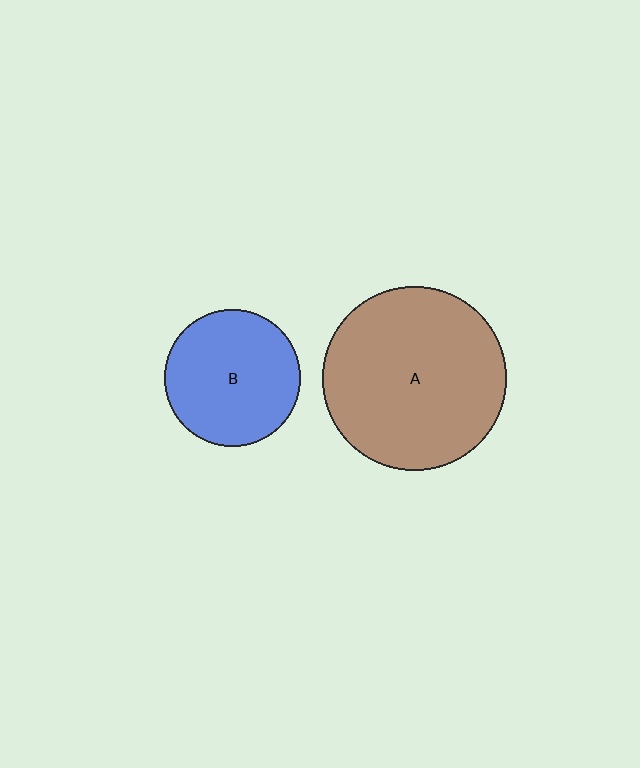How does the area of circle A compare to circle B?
Approximately 1.8 times.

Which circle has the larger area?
Circle A (brown).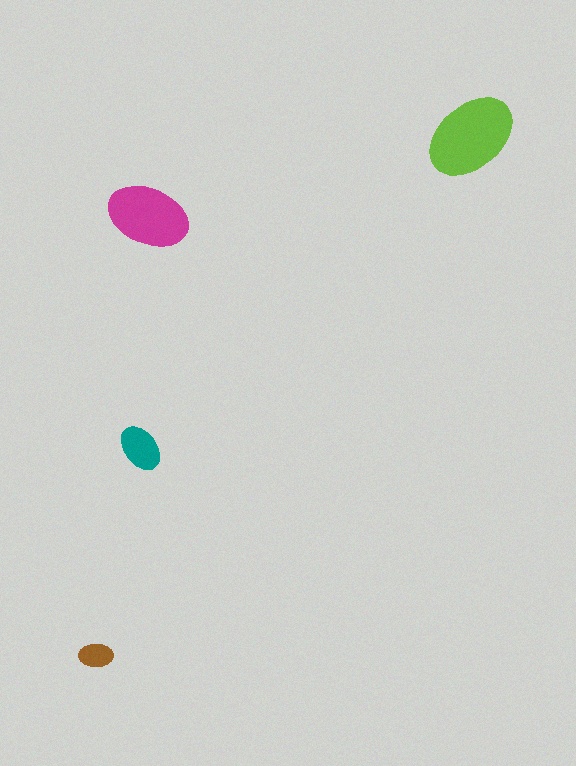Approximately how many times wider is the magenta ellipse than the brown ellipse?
About 2.5 times wider.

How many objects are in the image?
There are 4 objects in the image.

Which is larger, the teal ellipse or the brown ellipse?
The teal one.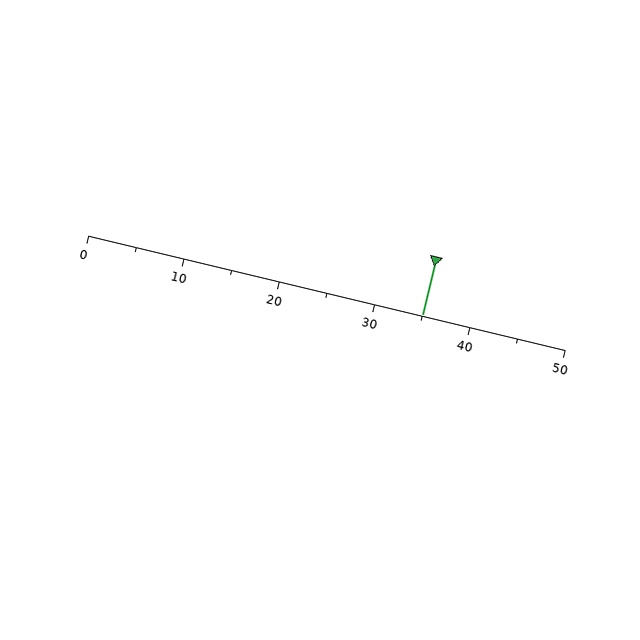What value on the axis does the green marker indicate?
The marker indicates approximately 35.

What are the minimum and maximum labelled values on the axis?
The axis runs from 0 to 50.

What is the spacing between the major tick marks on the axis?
The major ticks are spaced 10 apart.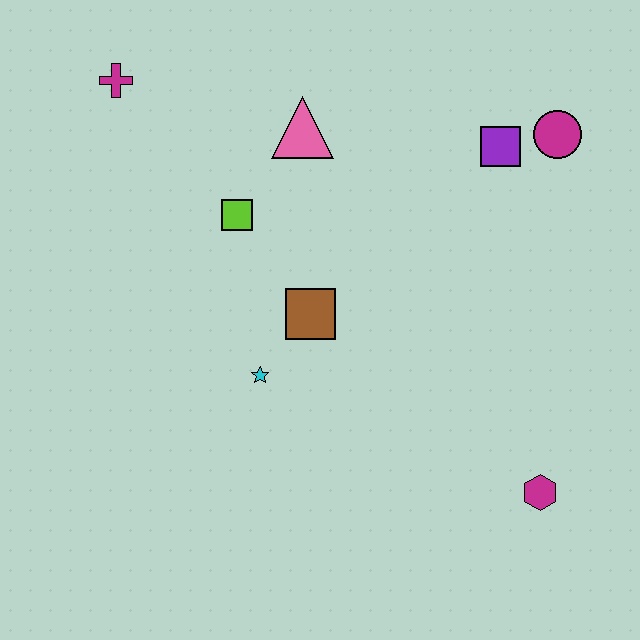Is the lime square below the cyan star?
No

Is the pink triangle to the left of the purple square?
Yes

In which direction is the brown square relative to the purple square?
The brown square is to the left of the purple square.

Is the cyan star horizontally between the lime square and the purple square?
Yes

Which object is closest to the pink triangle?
The lime square is closest to the pink triangle.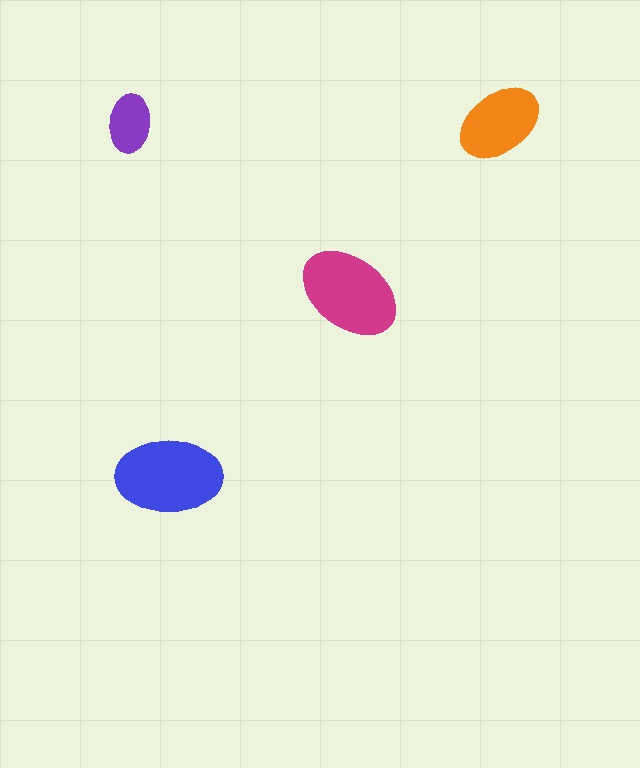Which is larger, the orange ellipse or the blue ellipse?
The blue one.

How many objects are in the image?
There are 4 objects in the image.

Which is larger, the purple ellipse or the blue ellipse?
The blue one.